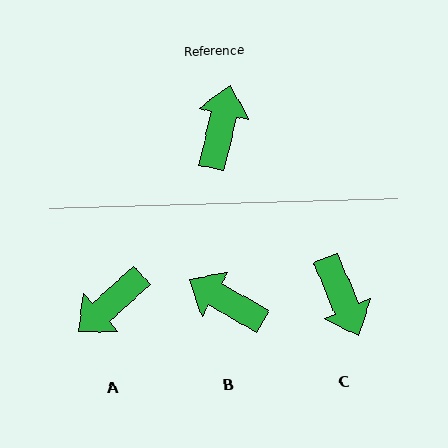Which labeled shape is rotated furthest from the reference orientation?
A, about 145 degrees away.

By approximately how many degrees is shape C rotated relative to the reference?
Approximately 144 degrees clockwise.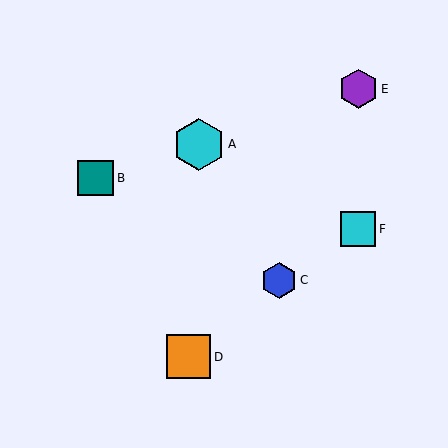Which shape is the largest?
The cyan hexagon (labeled A) is the largest.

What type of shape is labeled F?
Shape F is a cyan square.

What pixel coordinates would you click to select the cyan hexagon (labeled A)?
Click at (199, 144) to select the cyan hexagon A.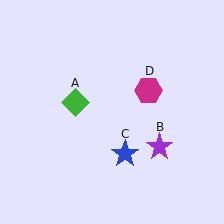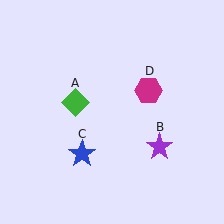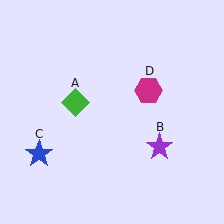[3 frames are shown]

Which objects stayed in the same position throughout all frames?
Green diamond (object A) and purple star (object B) and magenta hexagon (object D) remained stationary.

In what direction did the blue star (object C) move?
The blue star (object C) moved left.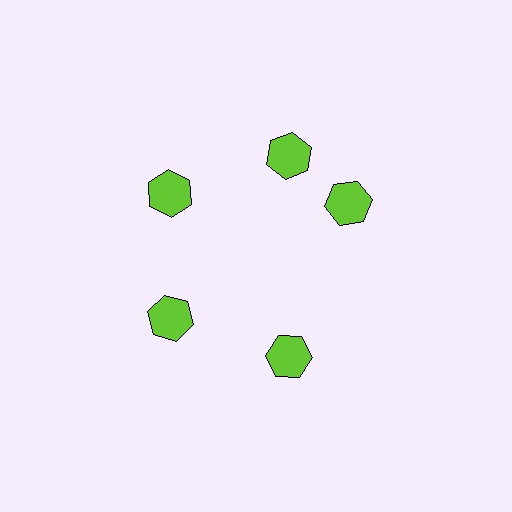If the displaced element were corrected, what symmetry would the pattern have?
It would have 5-fold rotational symmetry — the pattern would map onto itself every 72 degrees.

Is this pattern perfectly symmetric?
No. The 5 lime hexagons are arranged in a ring, but one element near the 3 o'clock position is rotated out of alignment along the ring, breaking the 5-fold rotational symmetry.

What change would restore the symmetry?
The symmetry would be restored by rotating it back into even spacing with its neighbors so that all 5 hexagons sit at equal angles and equal distance from the center.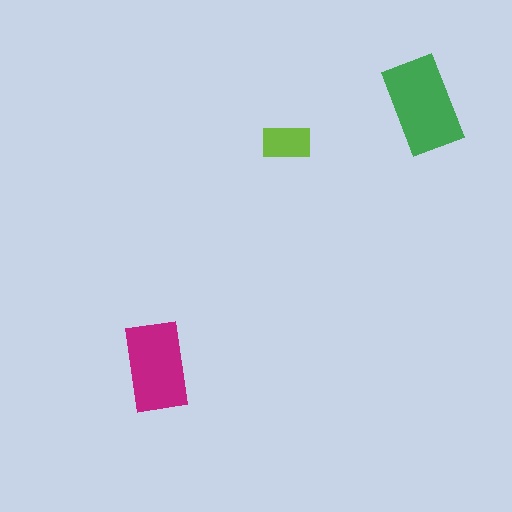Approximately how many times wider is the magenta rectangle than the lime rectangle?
About 2 times wider.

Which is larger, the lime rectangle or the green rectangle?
The green one.